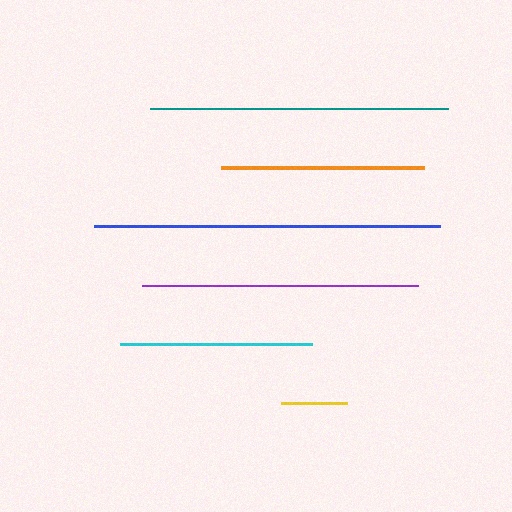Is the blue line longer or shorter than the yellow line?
The blue line is longer than the yellow line.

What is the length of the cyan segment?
The cyan segment is approximately 192 pixels long.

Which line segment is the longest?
The blue line is the longest at approximately 347 pixels.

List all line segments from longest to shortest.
From longest to shortest: blue, teal, purple, orange, cyan, yellow.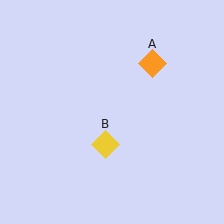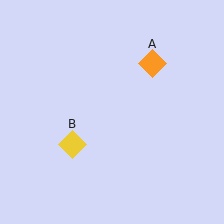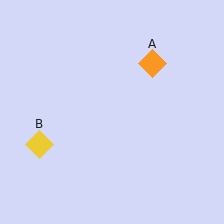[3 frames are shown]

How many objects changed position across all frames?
1 object changed position: yellow diamond (object B).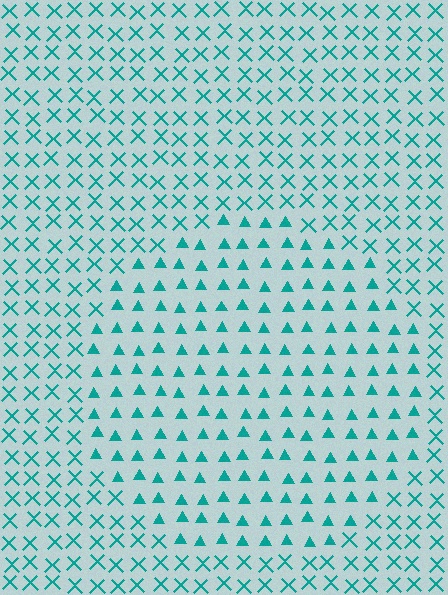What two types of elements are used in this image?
The image uses triangles inside the circle region and X marks outside it.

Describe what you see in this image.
The image is filled with small teal elements arranged in a uniform grid. A circle-shaped region contains triangles, while the surrounding area contains X marks. The boundary is defined purely by the change in element shape.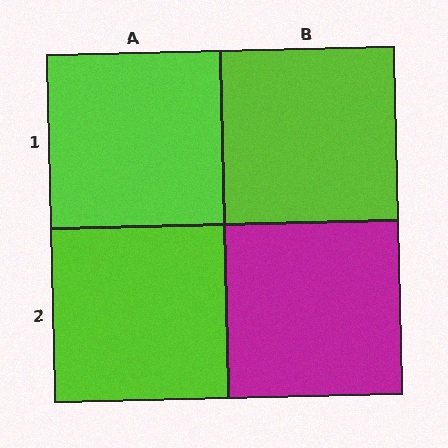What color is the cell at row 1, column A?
Lime.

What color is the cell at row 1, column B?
Lime.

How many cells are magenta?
1 cell is magenta.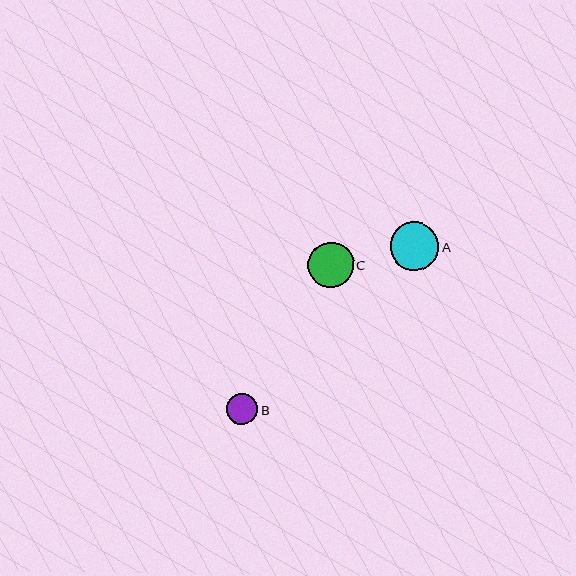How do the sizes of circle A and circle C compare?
Circle A and circle C are approximately the same size.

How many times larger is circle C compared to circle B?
Circle C is approximately 1.5 times the size of circle B.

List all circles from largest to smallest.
From largest to smallest: A, C, B.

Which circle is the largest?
Circle A is the largest with a size of approximately 48 pixels.